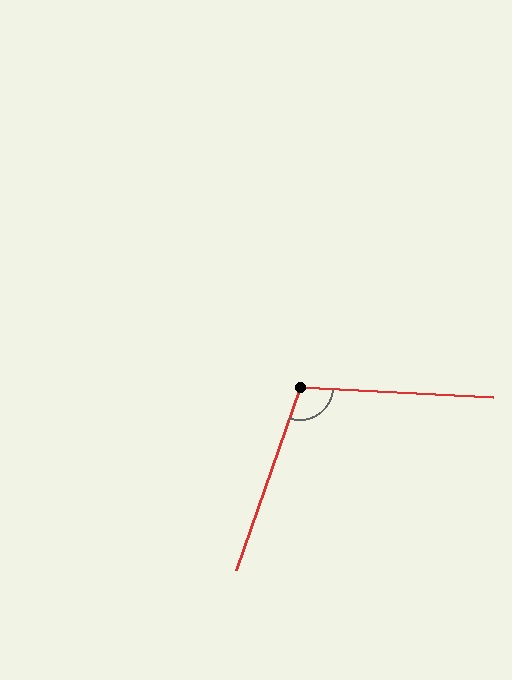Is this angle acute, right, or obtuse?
It is obtuse.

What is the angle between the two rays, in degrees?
Approximately 106 degrees.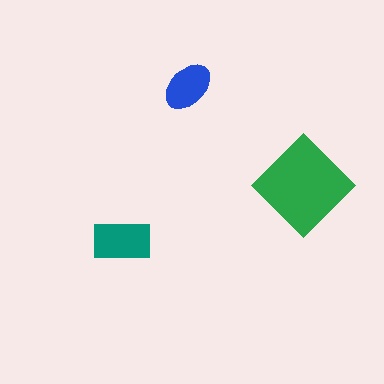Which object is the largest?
The green diamond.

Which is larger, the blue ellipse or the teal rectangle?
The teal rectangle.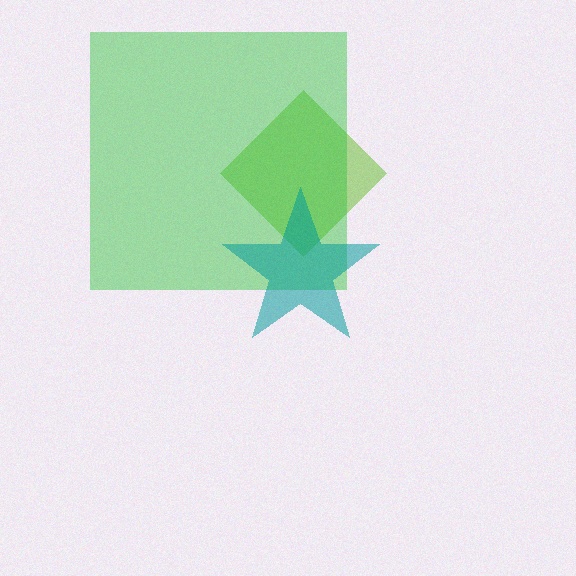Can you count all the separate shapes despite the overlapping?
Yes, there are 3 separate shapes.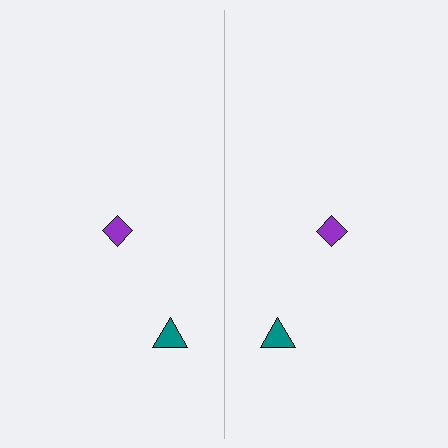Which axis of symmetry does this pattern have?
The pattern has a vertical axis of symmetry running through the center of the image.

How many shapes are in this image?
There are 4 shapes in this image.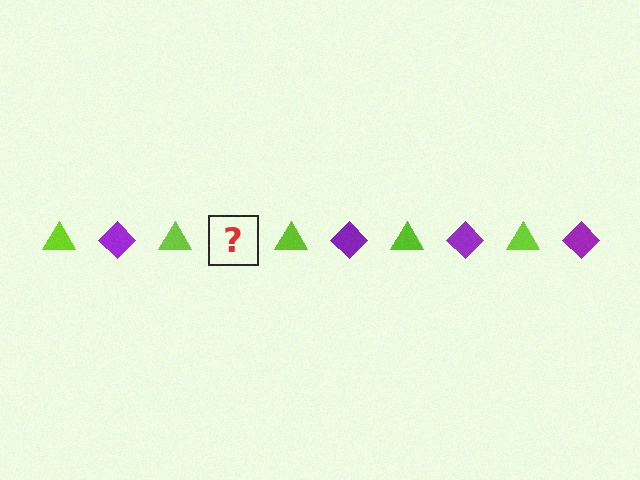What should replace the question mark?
The question mark should be replaced with a purple diamond.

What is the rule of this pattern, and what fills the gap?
The rule is that the pattern alternates between lime triangle and purple diamond. The gap should be filled with a purple diamond.